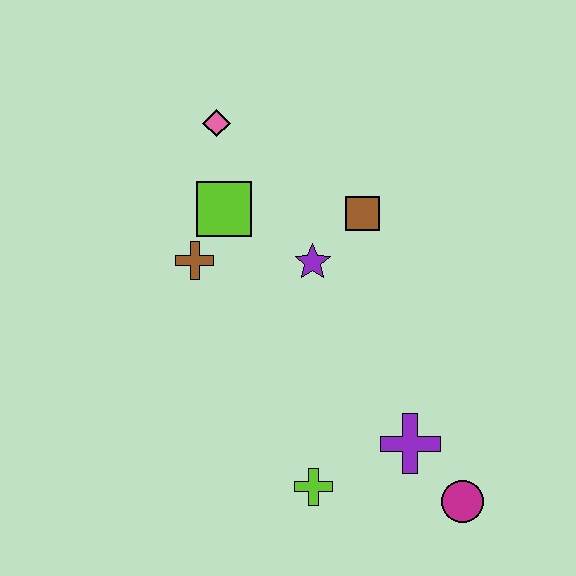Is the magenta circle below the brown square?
Yes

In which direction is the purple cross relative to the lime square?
The purple cross is below the lime square.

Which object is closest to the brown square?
The purple star is closest to the brown square.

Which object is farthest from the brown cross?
The magenta circle is farthest from the brown cross.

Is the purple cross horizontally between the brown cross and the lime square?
No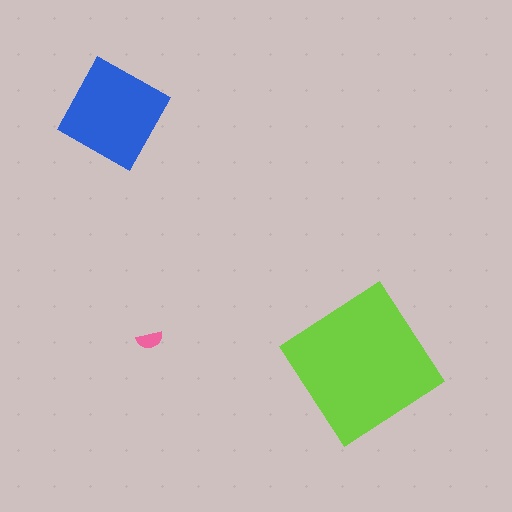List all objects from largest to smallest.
The lime diamond, the blue diamond, the pink semicircle.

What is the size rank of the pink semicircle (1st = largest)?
3rd.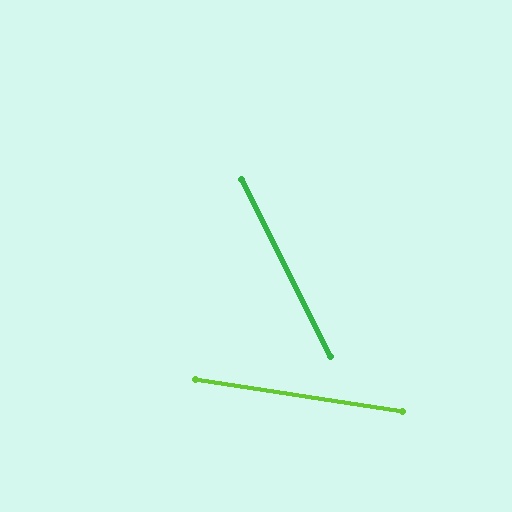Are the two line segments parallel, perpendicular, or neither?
Neither parallel nor perpendicular — they differ by about 54°.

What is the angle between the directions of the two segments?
Approximately 54 degrees.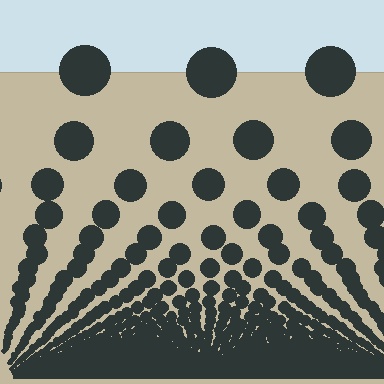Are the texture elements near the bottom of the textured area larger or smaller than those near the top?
Smaller. The gradient is inverted — elements near the bottom are smaller and denser.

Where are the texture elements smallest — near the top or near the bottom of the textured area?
Near the bottom.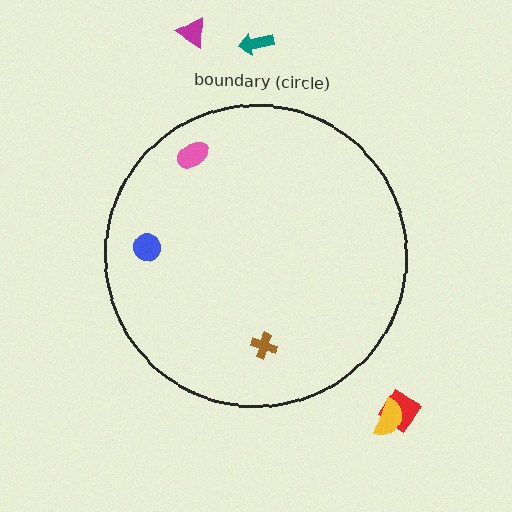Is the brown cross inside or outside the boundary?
Inside.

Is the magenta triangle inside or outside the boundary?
Outside.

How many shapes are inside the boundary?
3 inside, 4 outside.